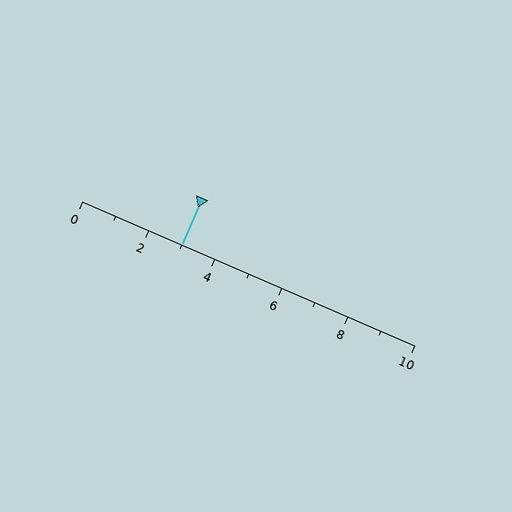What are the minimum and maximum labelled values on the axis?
The axis runs from 0 to 10.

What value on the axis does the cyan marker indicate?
The marker indicates approximately 3.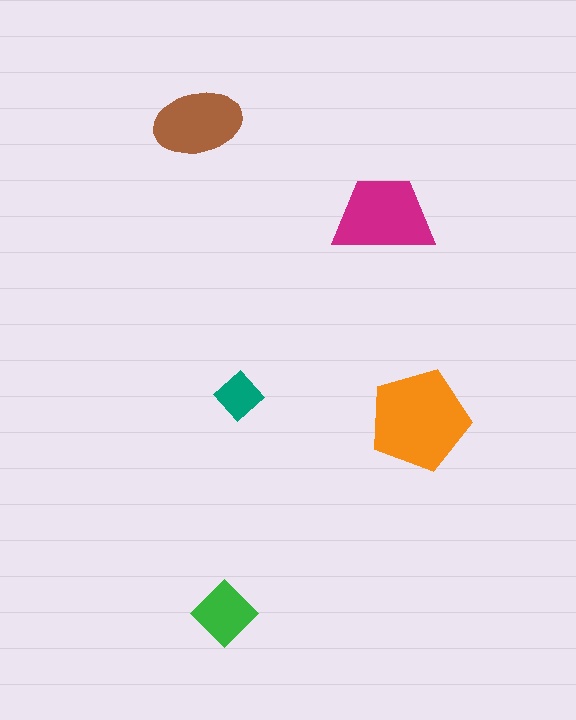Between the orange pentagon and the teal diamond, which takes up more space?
The orange pentagon.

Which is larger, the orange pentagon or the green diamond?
The orange pentagon.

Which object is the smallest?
The teal diamond.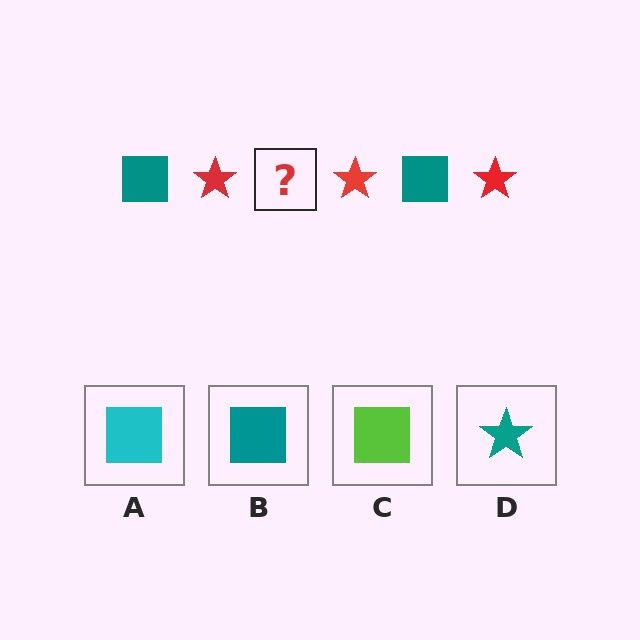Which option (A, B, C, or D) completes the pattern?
B.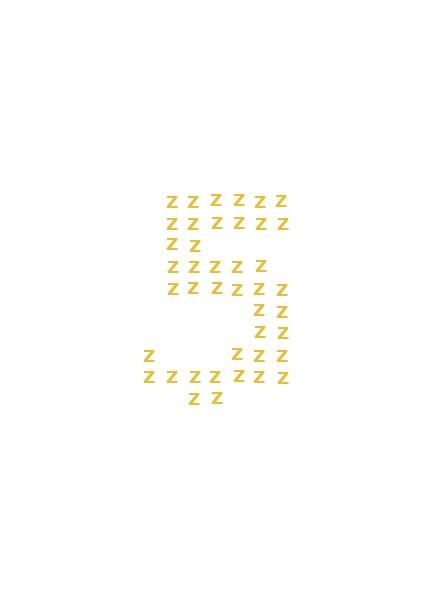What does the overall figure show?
The overall figure shows the digit 5.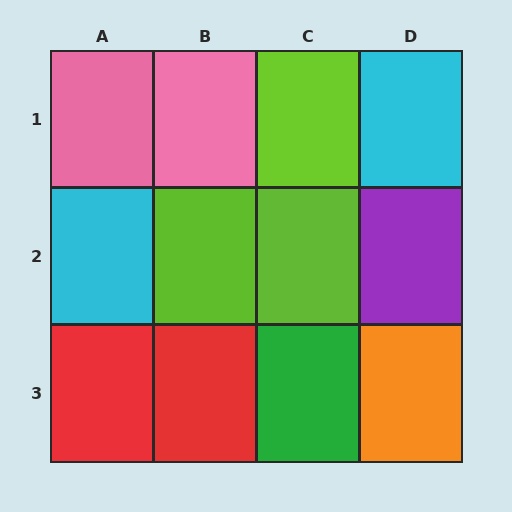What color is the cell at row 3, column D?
Orange.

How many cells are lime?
3 cells are lime.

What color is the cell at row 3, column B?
Red.